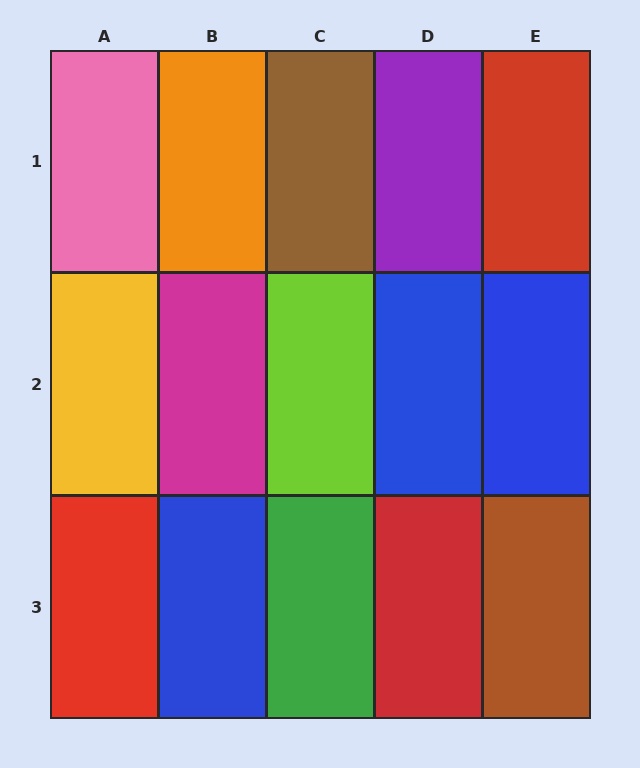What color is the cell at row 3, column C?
Green.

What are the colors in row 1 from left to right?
Pink, orange, brown, purple, red.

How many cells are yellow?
1 cell is yellow.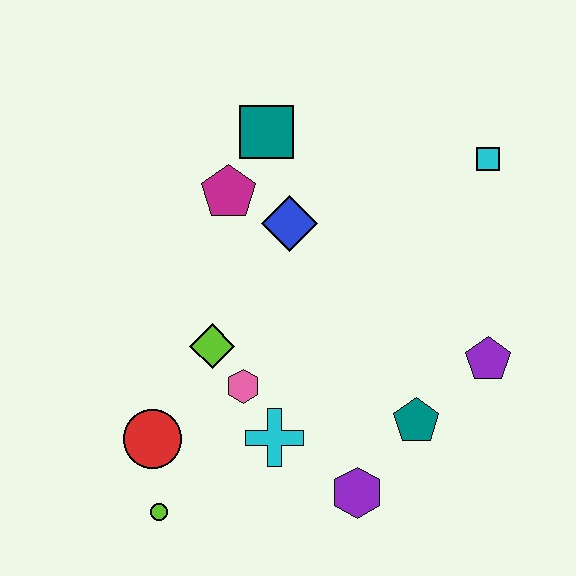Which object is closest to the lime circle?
The red circle is closest to the lime circle.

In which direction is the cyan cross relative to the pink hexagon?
The cyan cross is below the pink hexagon.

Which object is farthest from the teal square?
The lime circle is farthest from the teal square.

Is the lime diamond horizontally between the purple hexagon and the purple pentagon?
No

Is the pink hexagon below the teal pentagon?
No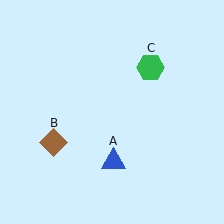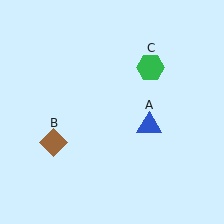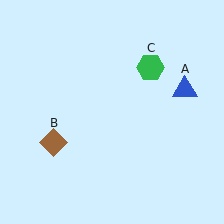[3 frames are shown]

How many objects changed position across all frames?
1 object changed position: blue triangle (object A).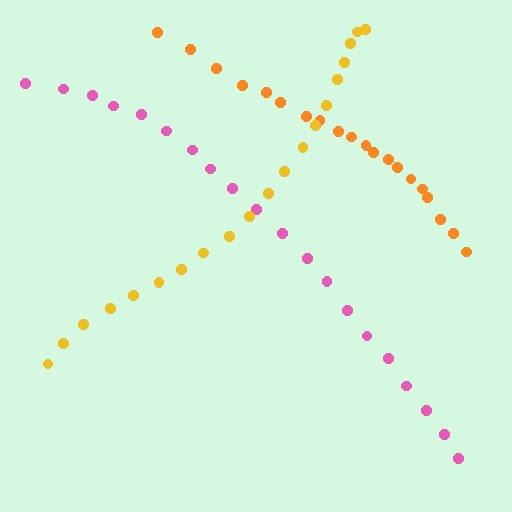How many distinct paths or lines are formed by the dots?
There are 3 distinct paths.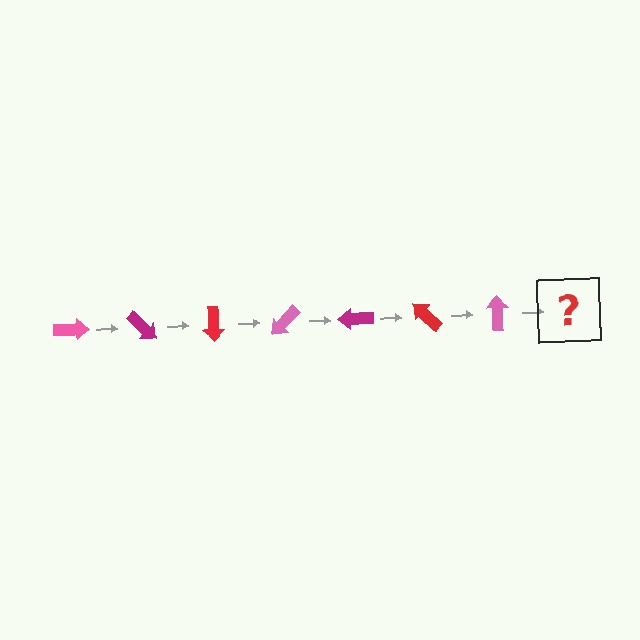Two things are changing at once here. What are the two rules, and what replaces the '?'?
The two rules are that it rotates 45 degrees each step and the color cycles through pink, magenta, and red. The '?' should be a magenta arrow, rotated 315 degrees from the start.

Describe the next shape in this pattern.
It should be a magenta arrow, rotated 315 degrees from the start.